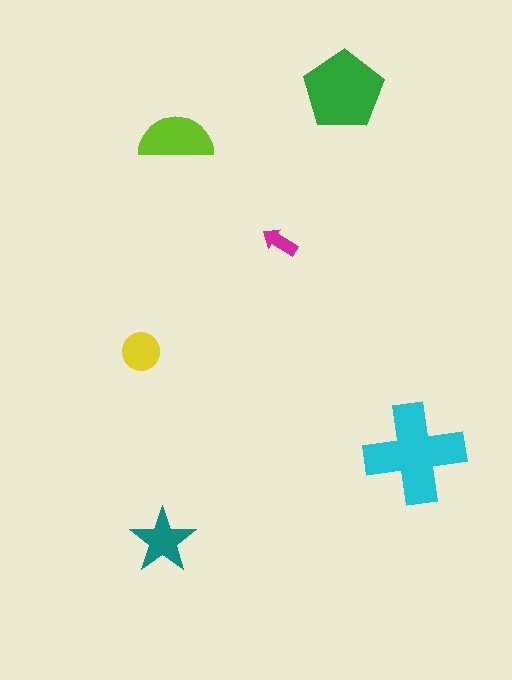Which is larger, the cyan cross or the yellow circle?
The cyan cross.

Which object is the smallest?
The magenta arrow.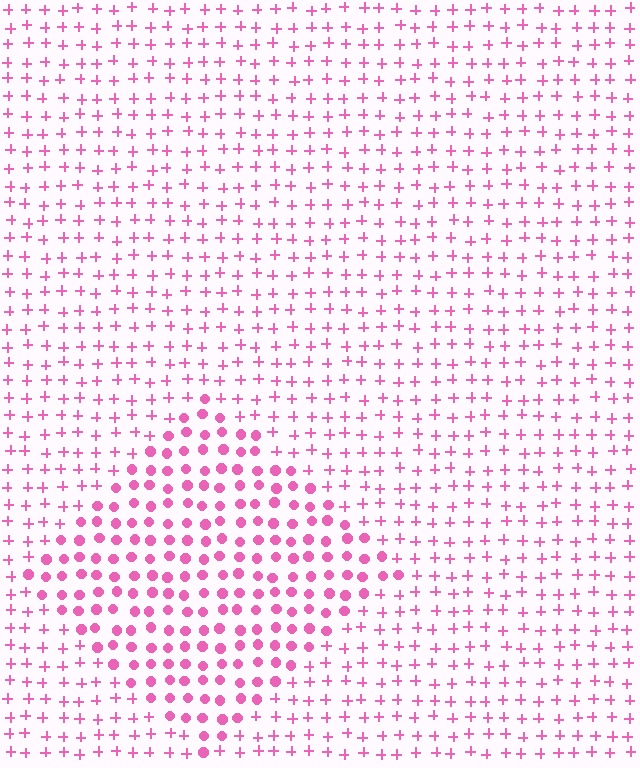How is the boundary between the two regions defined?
The boundary is defined by a change in element shape: circles inside vs. plus signs outside. All elements share the same color and spacing.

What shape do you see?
I see a diamond.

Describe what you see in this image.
The image is filled with small pink elements arranged in a uniform grid. A diamond-shaped region contains circles, while the surrounding area contains plus signs. The boundary is defined purely by the change in element shape.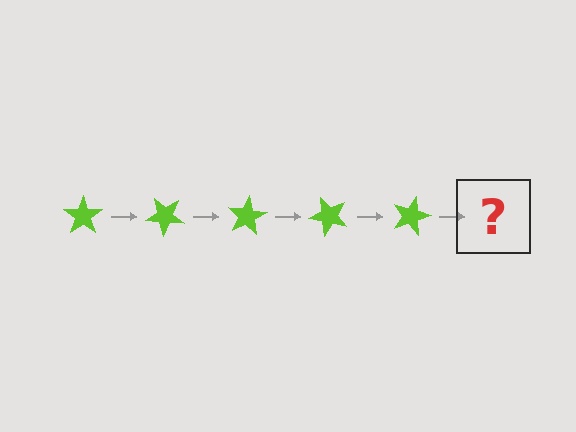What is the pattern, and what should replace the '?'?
The pattern is that the star rotates 40 degrees each step. The '?' should be a lime star rotated 200 degrees.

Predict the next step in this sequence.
The next step is a lime star rotated 200 degrees.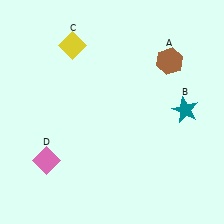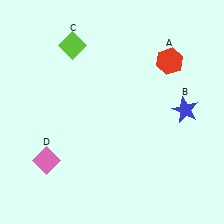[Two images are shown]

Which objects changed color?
A changed from brown to red. B changed from teal to blue. C changed from yellow to lime.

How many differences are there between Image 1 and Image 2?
There are 3 differences between the two images.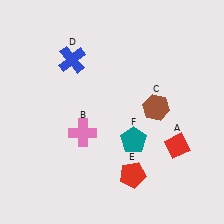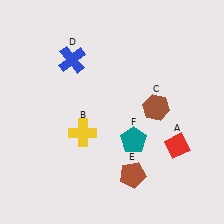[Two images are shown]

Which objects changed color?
B changed from pink to yellow. E changed from red to brown.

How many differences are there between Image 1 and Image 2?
There are 2 differences between the two images.